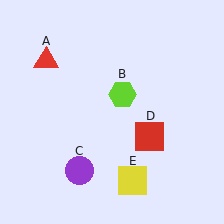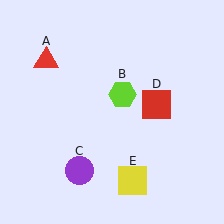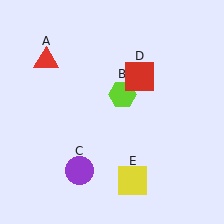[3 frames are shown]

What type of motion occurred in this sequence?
The red square (object D) rotated counterclockwise around the center of the scene.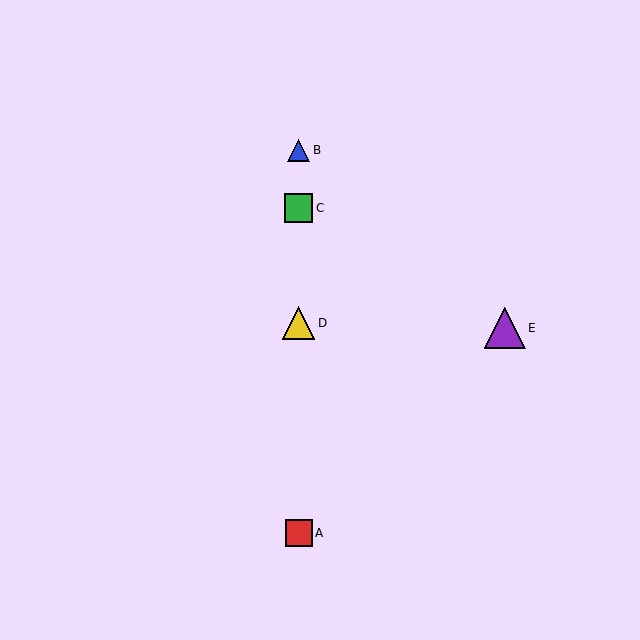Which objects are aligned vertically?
Objects A, B, C, D are aligned vertically.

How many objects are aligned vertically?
4 objects (A, B, C, D) are aligned vertically.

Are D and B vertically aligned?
Yes, both are at x≈299.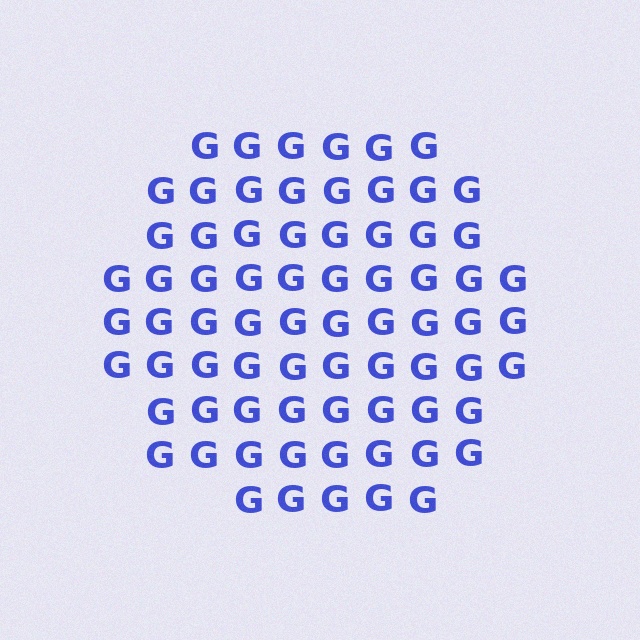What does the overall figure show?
The overall figure shows a circle.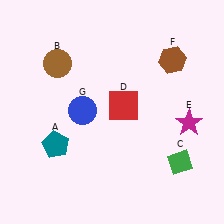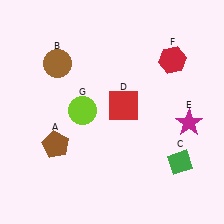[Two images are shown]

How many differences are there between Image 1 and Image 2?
There are 3 differences between the two images.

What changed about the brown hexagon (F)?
In Image 1, F is brown. In Image 2, it changed to red.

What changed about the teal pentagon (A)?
In Image 1, A is teal. In Image 2, it changed to brown.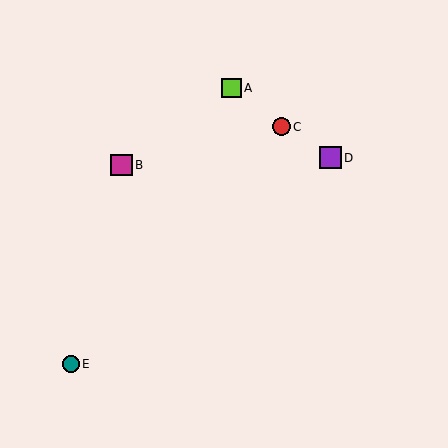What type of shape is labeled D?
Shape D is a purple square.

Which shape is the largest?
The purple square (labeled D) is the largest.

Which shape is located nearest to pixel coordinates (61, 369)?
The teal circle (labeled E) at (71, 364) is nearest to that location.